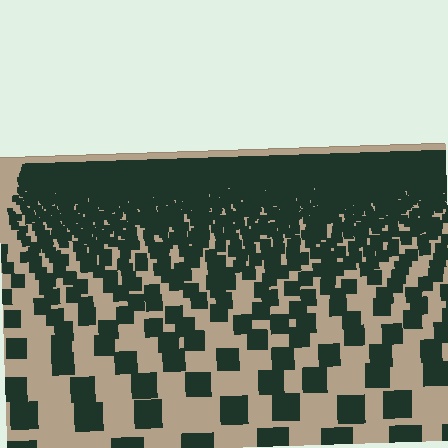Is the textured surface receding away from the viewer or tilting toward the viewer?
The surface is receding away from the viewer. Texture elements get smaller and denser toward the top.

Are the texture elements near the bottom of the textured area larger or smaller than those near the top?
Larger. Near the bottom, elements are closer to the viewer and appear at a bigger on-screen size.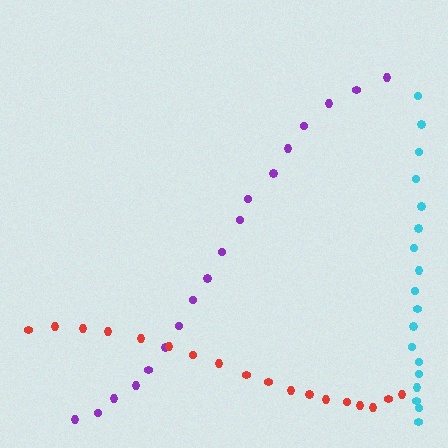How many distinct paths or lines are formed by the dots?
There are 3 distinct paths.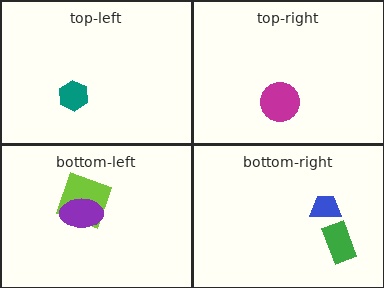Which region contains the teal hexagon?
The top-left region.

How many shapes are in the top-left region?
1.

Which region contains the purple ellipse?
The bottom-left region.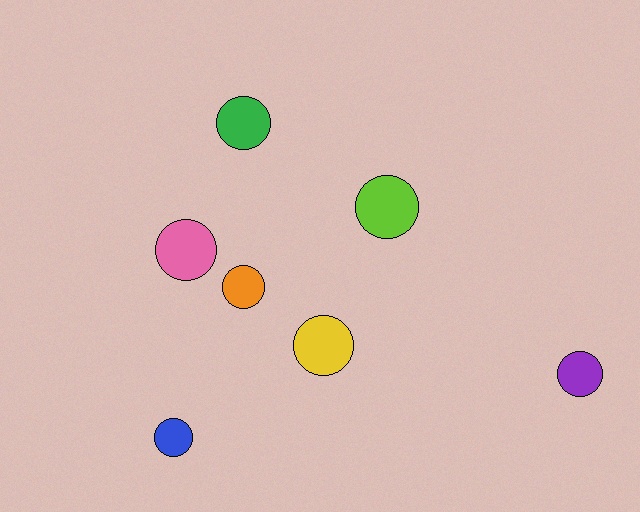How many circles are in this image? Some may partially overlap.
There are 7 circles.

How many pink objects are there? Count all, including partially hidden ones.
There is 1 pink object.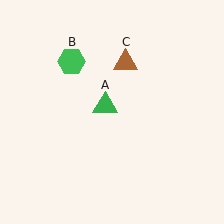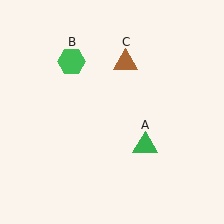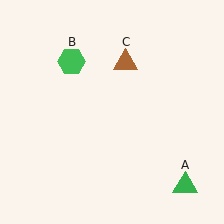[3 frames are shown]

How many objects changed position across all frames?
1 object changed position: green triangle (object A).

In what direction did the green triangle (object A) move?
The green triangle (object A) moved down and to the right.